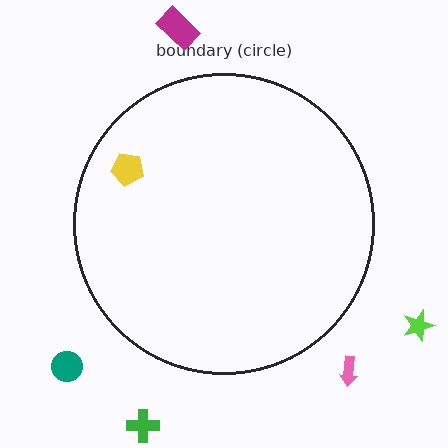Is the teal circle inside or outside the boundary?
Outside.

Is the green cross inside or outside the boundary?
Outside.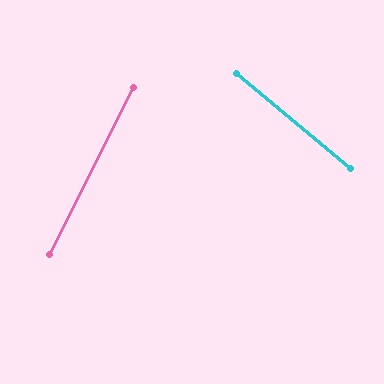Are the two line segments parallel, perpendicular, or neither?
Neither parallel nor perpendicular — they differ by about 77°.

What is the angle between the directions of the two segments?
Approximately 77 degrees.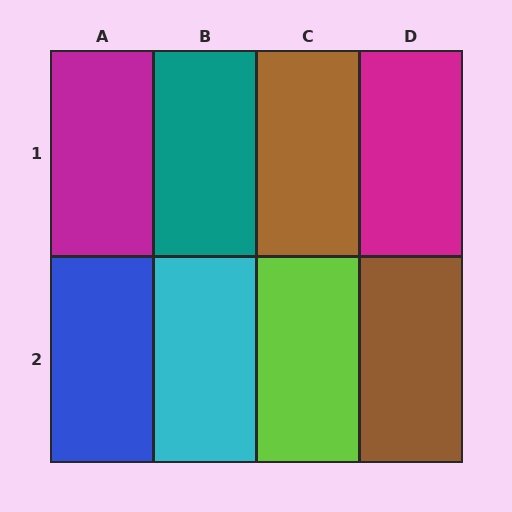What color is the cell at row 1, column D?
Magenta.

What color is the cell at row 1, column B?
Teal.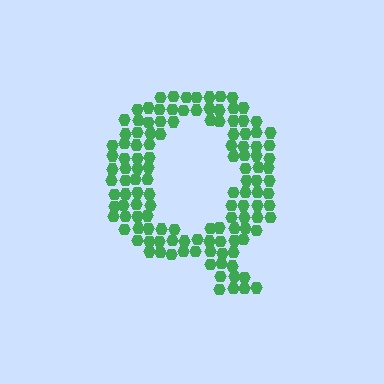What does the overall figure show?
The overall figure shows the letter Q.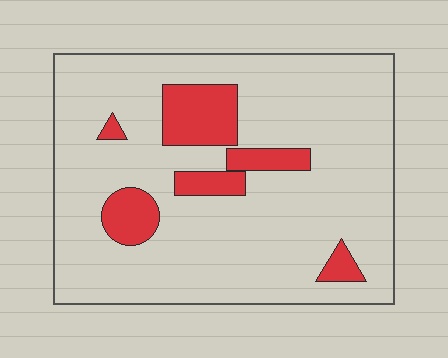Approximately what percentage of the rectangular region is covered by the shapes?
Approximately 15%.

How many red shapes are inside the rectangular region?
6.